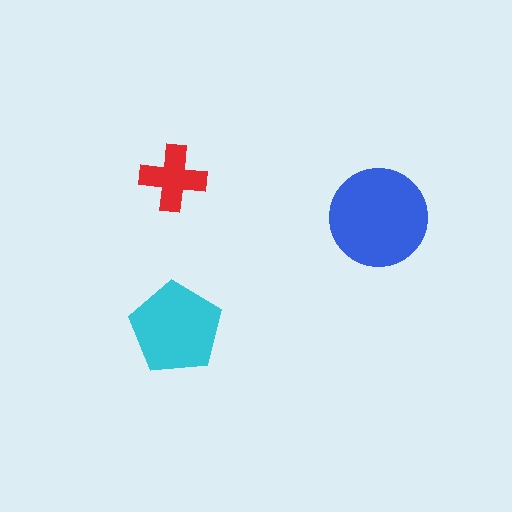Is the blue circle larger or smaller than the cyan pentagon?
Larger.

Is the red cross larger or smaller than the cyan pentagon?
Smaller.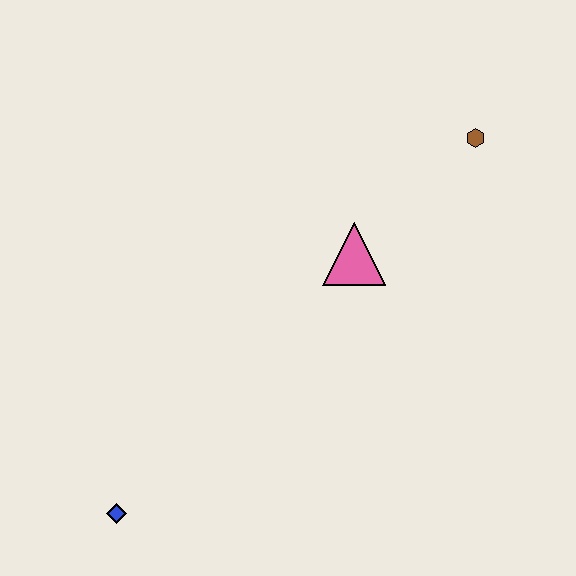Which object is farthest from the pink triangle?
The blue diamond is farthest from the pink triangle.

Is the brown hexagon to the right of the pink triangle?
Yes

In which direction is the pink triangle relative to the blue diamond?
The pink triangle is above the blue diamond.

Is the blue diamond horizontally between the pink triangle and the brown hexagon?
No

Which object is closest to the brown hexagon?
The pink triangle is closest to the brown hexagon.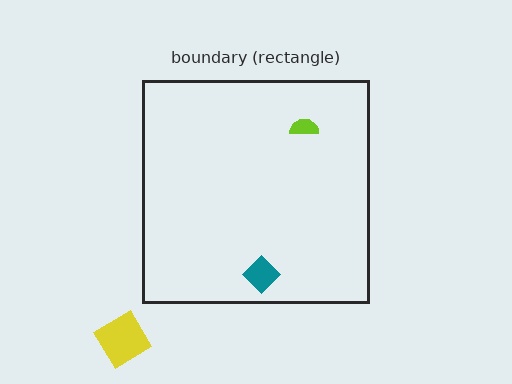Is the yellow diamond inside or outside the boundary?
Outside.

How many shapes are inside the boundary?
2 inside, 1 outside.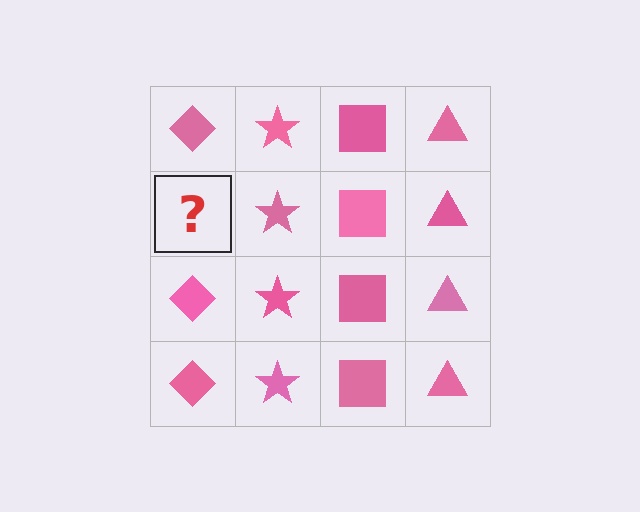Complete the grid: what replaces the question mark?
The question mark should be replaced with a pink diamond.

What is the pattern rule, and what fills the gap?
The rule is that each column has a consistent shape. The gap should be filled with a pink diamond.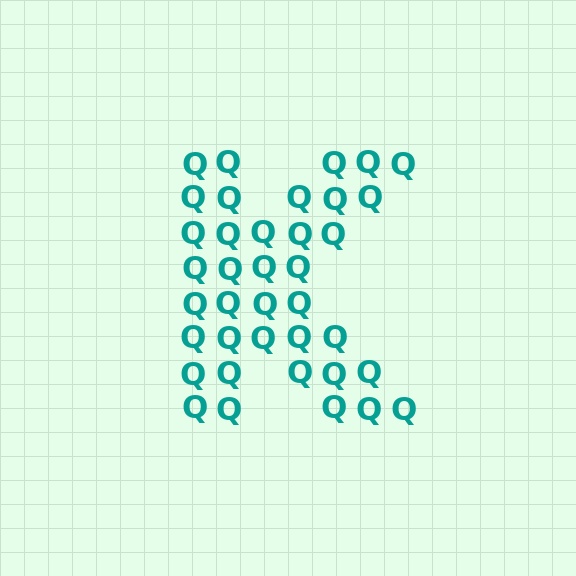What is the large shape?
The large shape is the letter K.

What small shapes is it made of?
It is made of small letter Q's.